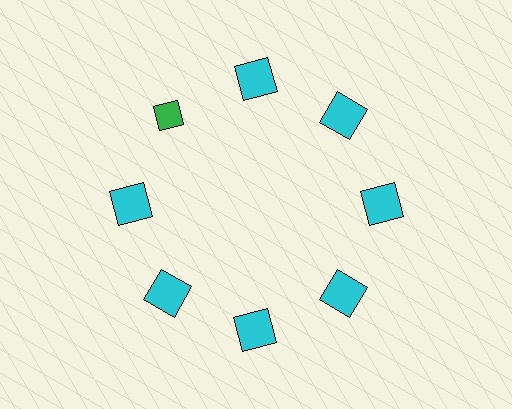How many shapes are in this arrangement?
There are 8 shapes arranged in a ring pattern.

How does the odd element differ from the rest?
It differs in both color (green instead of cyan) and shape (diamond instead of square).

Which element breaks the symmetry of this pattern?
The green diamond at roughly the 10 o'clock position breaks the symmetry. All other shapes are cyan squares.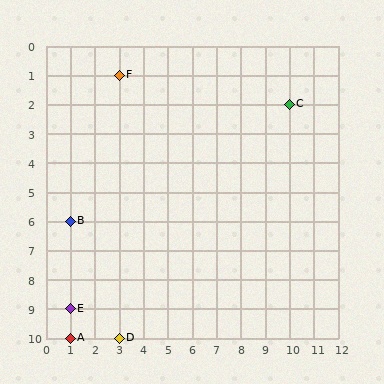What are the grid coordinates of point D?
Point D is at grid coordinates (3, 10).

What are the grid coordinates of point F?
Point F is at grid coordinates (3, 1).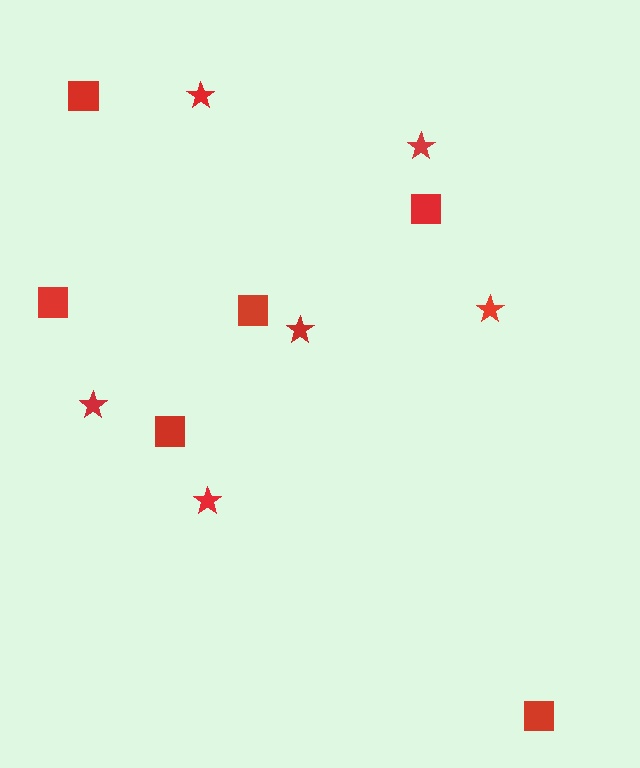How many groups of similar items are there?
There are 2 groups: one group of stars (6) and one group of squares (6).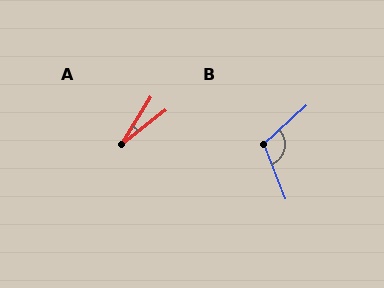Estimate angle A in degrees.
Approximately 21 degrees.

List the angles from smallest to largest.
A (21°), B (111°).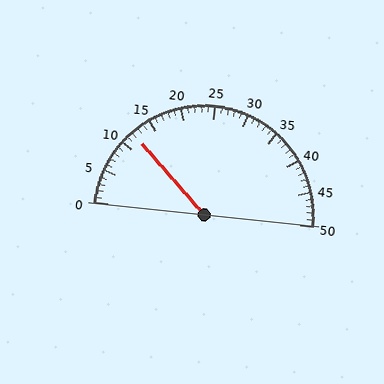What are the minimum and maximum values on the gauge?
The gauge ranges from 0 to 50.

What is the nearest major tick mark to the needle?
The nearest major tick mark is 10.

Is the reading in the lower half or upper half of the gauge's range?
The reading is in the lower half of the range (0 to 50).